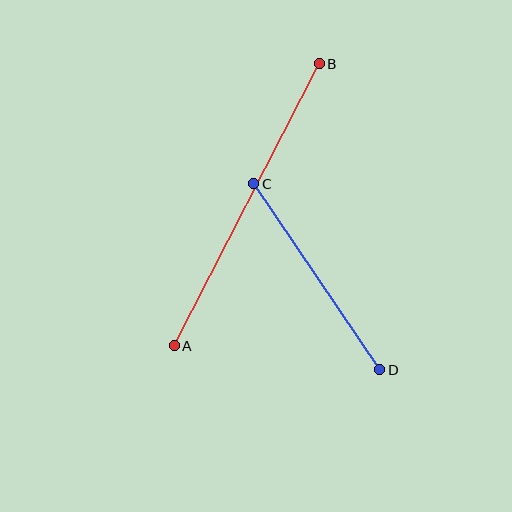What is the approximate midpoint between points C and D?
The midpoint is at approximately (317, 277) pixels.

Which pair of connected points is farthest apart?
Points A and B are farthest apart.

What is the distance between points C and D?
The distance is approximately 224 pixels.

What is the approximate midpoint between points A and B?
The midpoint is at approximately (247, 205) pixels.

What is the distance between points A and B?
The distance is approximately 317 pixels.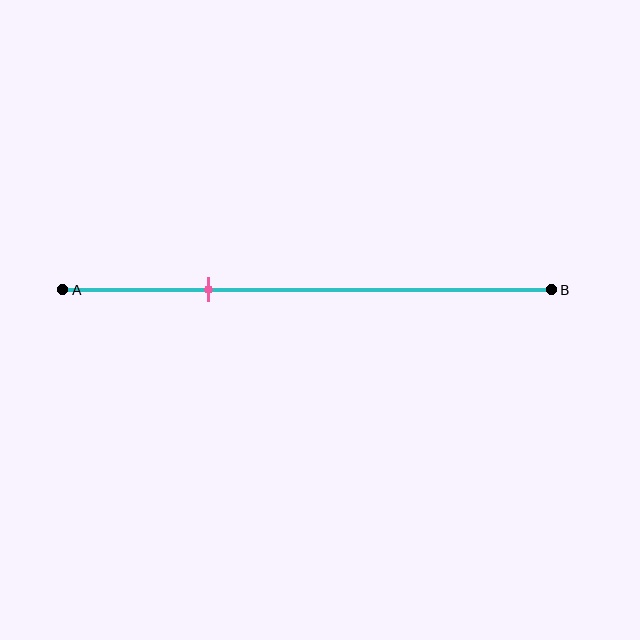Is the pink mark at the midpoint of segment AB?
No, the mark is at about 30% from A, not at the 50% midpoint.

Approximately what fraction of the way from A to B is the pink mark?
The pink mark is approximately 30% of the way from A to B.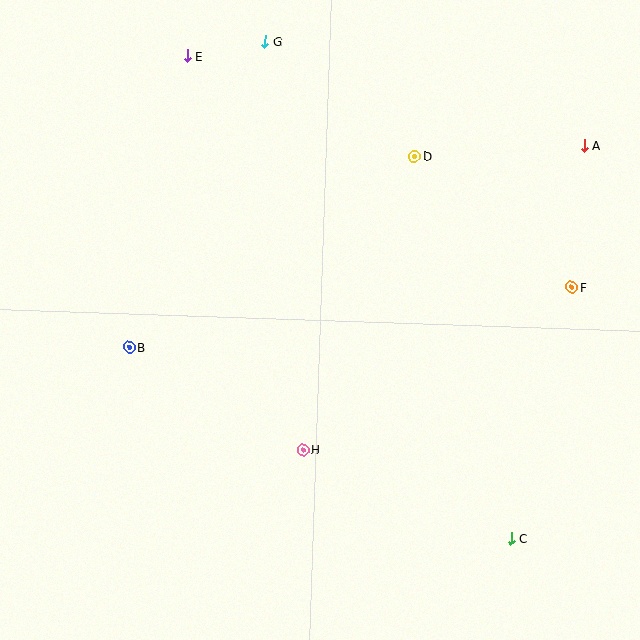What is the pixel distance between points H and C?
The distance between H and C is 226 pixels.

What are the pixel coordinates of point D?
Point D is at (414, 156).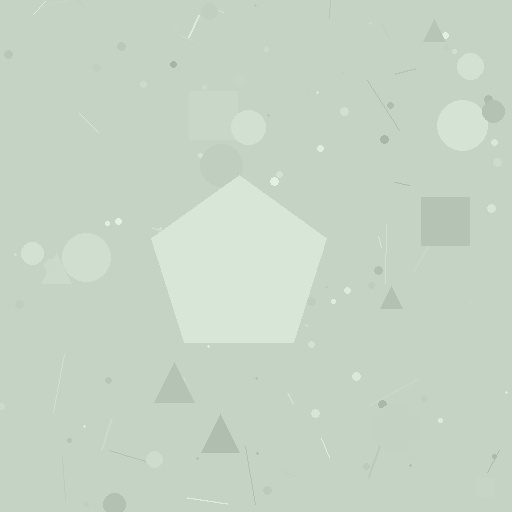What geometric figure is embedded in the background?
A pentagon is embedded in the background.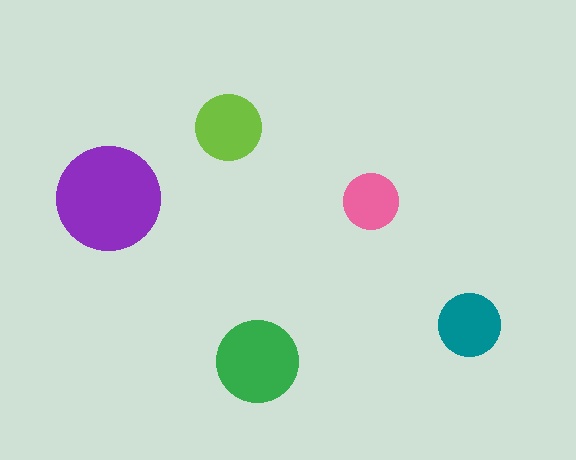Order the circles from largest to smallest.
the purple one, the green one, the lime one, the teal one, the pink one.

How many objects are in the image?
There are 5 objects in the image.